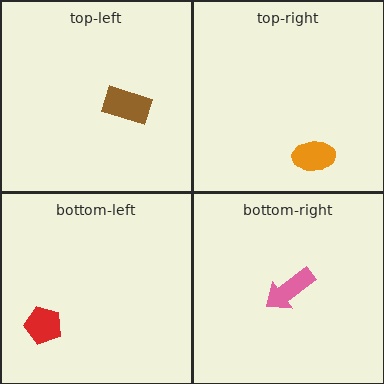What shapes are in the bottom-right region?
The pink arrow.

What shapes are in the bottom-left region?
The red pentagon.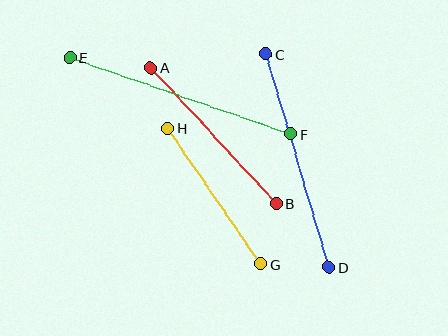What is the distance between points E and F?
The distance is approximately 234 pixels.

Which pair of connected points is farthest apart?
Points E and F are farthest apart.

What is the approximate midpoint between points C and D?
The midpoint is at approximately (297, 161) pixels.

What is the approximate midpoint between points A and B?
The midpoint is at approximately (214, 136) pixels.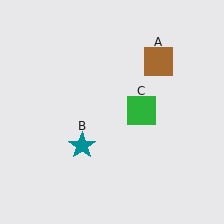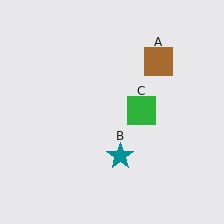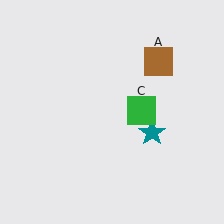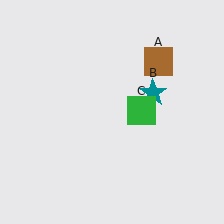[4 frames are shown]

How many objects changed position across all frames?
1 object changed position: teal star (object B).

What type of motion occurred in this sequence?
The teal star (object B) rotated counterclockwise around the center of the scene.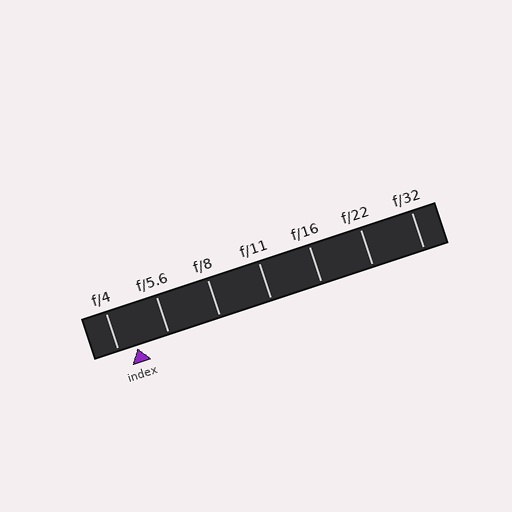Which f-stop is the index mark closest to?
The index mark is closest to f/4.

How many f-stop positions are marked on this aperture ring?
There are 7 f-stop positions marked.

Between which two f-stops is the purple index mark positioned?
The index mark is between f/4 and f/5.6.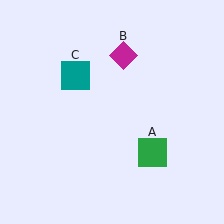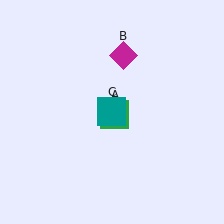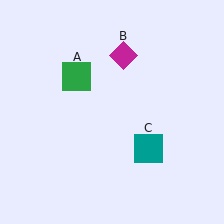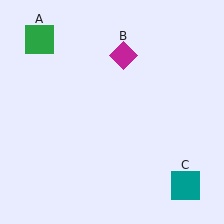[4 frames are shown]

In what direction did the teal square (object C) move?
The teal square (object C) moved down and to the right.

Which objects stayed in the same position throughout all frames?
Magenta diamond (object B) remained stationary.